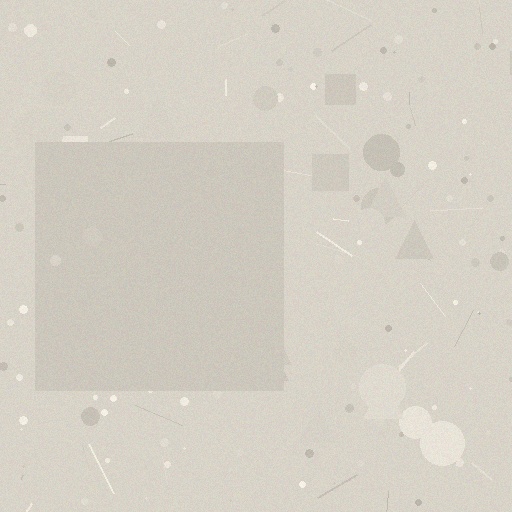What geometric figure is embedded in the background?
A square is embedded in the background.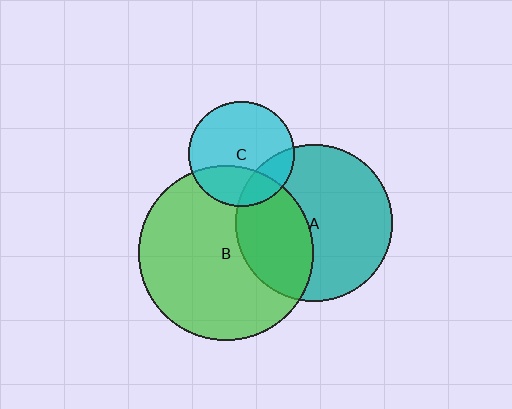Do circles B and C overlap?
Yes.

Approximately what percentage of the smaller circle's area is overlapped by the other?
Approximately 30%.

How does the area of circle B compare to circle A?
Approximately 1.2 times.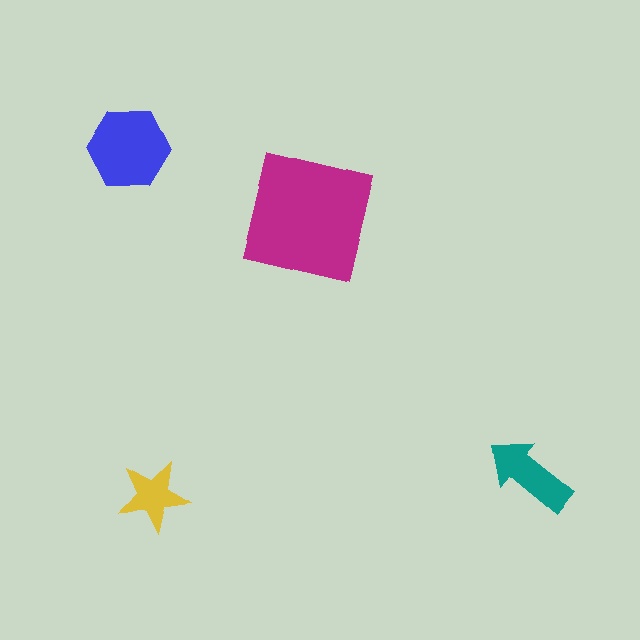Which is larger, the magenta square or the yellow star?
The magenta square.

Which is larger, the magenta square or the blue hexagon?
The magenta square.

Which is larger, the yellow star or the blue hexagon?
The blue hexagon.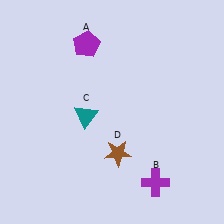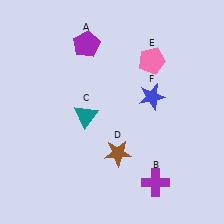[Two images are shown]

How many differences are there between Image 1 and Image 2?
There are 2 differences between the two images.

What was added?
A pink pentagon (E), a blue star (F) were added in Image 2.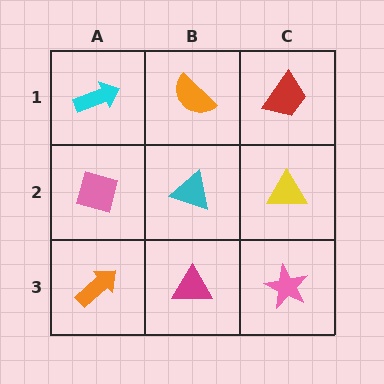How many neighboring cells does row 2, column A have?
3.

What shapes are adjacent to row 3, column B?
A cyan triangle (row 2, column B), an orange arrow (row 3, column A), a pink star (row 3, column C).